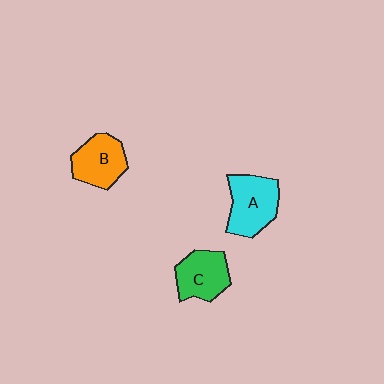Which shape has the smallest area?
Shape C (green).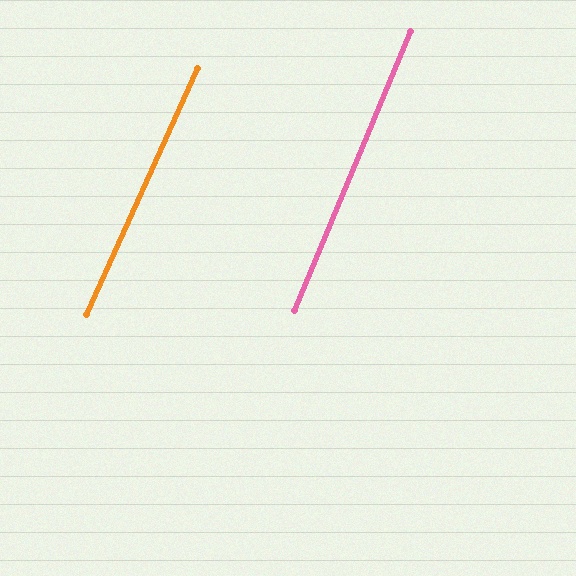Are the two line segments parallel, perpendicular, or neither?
Parallel — their directions differ by only 1.6°.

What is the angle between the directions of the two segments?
Approximately 2 degrees.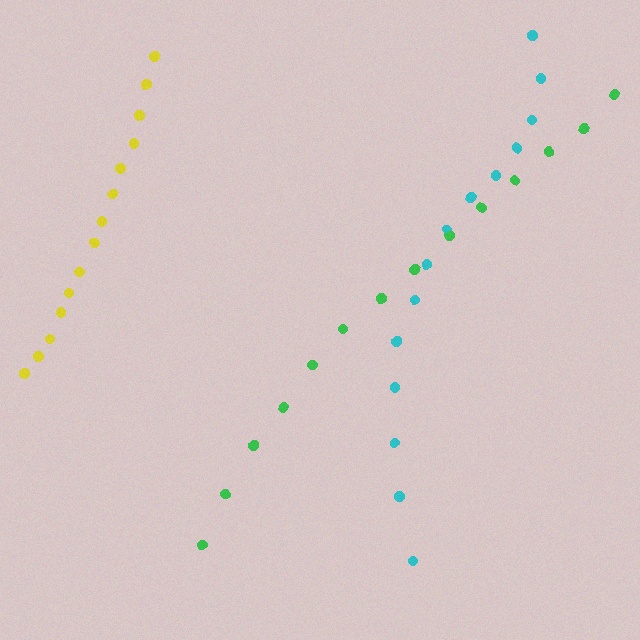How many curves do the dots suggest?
There are 3 distinct paths.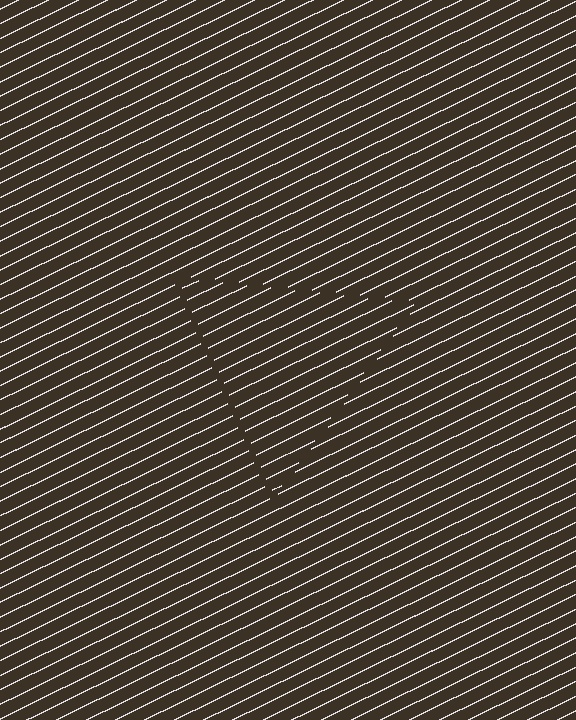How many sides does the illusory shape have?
3 sides — the line-ends trace a triangle.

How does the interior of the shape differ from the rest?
The interior of the shape contains the same grating, shifted by half a period — the contour is defined by the phase discontinuity where line-ends from the inner and outer gratings abut.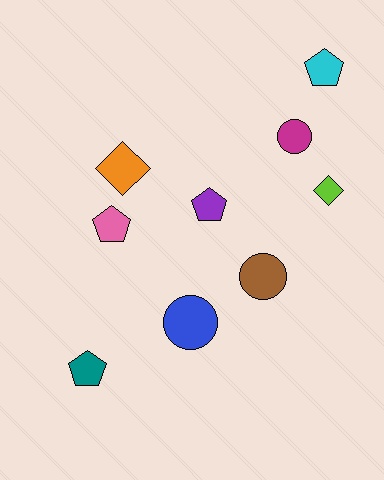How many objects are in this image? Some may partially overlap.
There are 9 objects.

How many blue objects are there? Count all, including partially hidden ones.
There is 1 blue object.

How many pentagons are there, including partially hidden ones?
There are 4 pentagons.